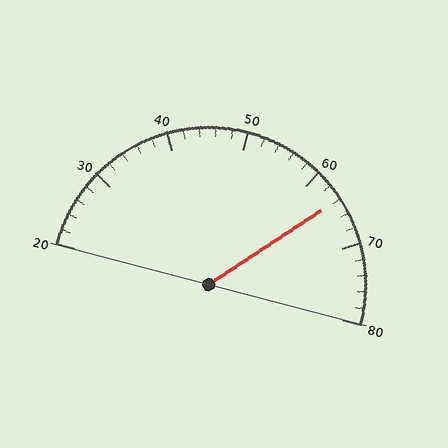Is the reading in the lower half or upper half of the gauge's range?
The reading is in the upper half of the range (20 to 80).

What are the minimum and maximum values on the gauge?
The gauge ranges from 20 to 80.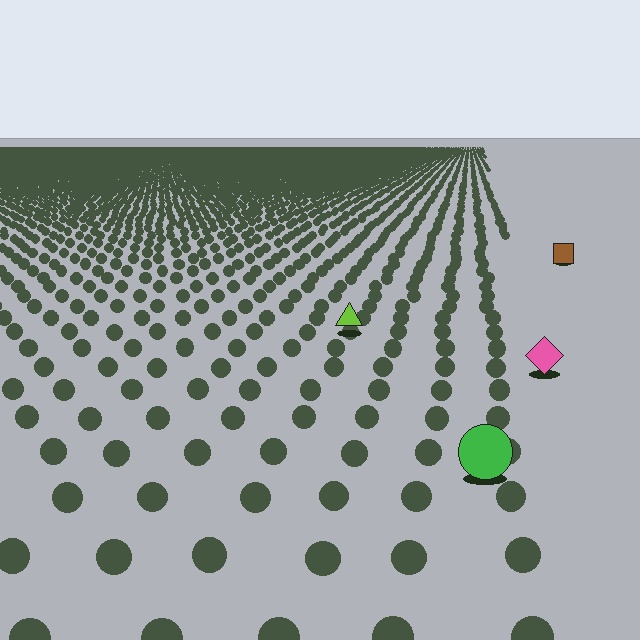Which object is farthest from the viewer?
The brown square is farthest from the viewer. It appears smaller and the ground texture around it is denser.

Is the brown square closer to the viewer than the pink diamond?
No. The pink diamond is closer — you can tell from the texture gradient: the ground texture is coarser near it.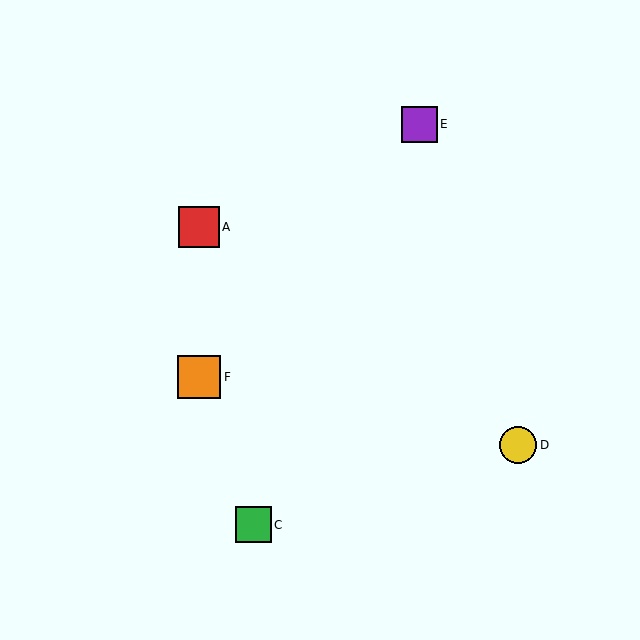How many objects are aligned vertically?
3 objects (A, B, F) are aligned vertically.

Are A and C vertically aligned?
No, A is at x≈199 and C is at x≈253.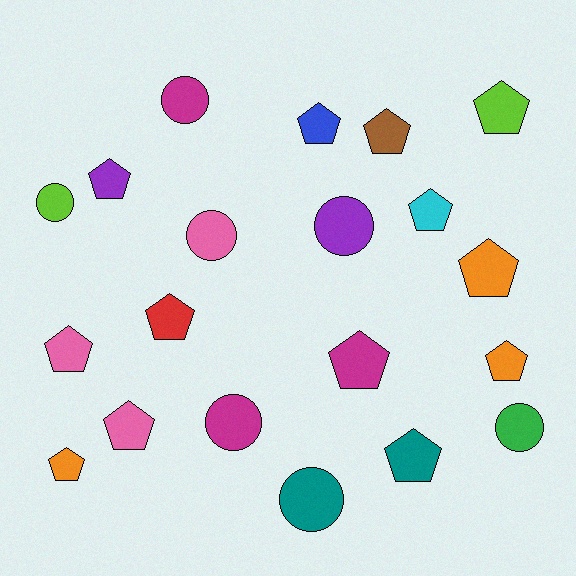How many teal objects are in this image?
There are 2 teal objects.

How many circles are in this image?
There are 7 circles.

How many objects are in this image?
There are 20 objects.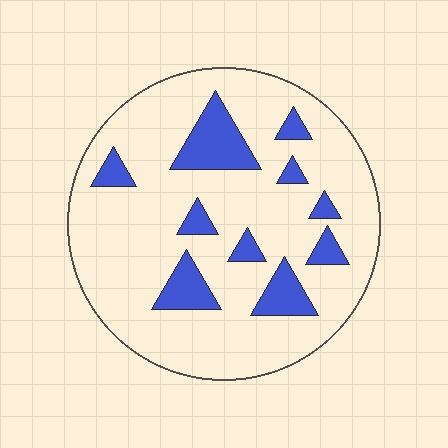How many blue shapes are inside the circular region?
10.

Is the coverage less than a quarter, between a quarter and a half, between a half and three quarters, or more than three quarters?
Less than a quarter.